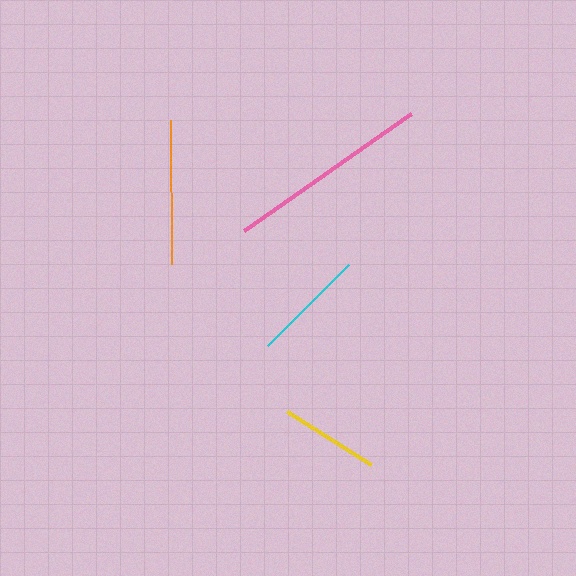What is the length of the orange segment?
The orange segment is approximately 145 pixels long.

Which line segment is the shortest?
The yellow line is the shortest at approximately 99 pixels.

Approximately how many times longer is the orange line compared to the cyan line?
The orange line is approximately 1.3 times the length of the cyan line.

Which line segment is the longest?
The pink line is the longest at approximately 204 pixels.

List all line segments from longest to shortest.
From longest to shortest: pink, orange, cyan, yellow.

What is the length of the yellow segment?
The yellow segment is approximately 99 pixels long.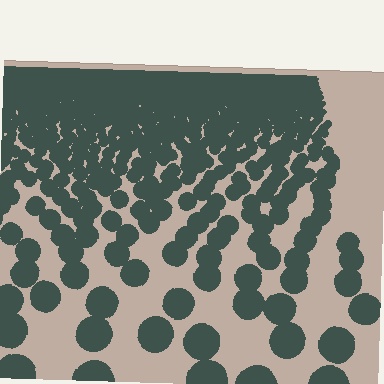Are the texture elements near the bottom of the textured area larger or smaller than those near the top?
Larger. Near the bottom, elements are closer to the viewer and appear at a bigger on-screen size.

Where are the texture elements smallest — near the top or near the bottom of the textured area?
Near the top.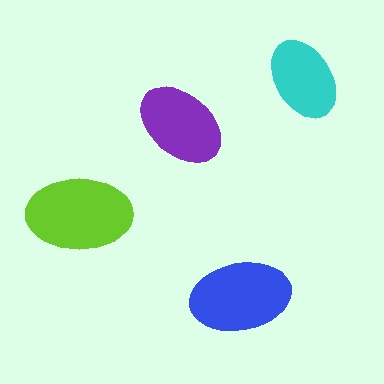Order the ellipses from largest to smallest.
the lime one, the blue one, the purple one, the cyan one.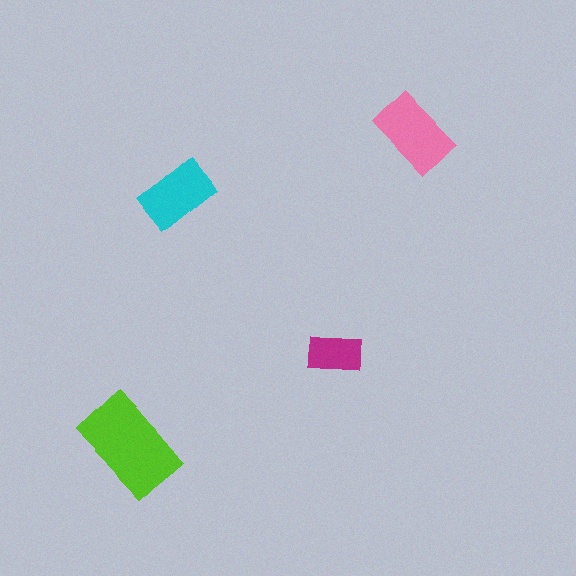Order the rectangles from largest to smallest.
the lime one, the pink one, the cyan one, the magenta one.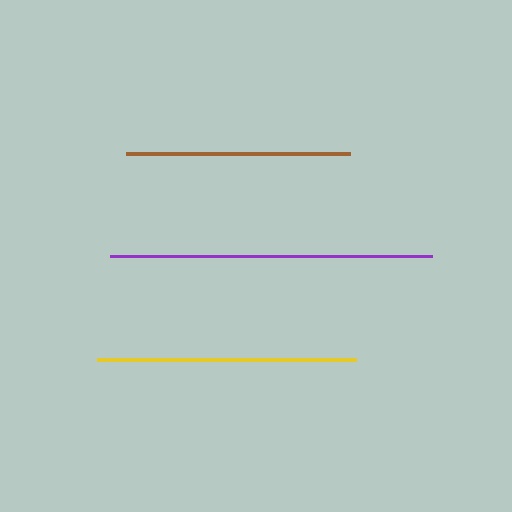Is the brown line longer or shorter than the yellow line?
The yellow line is longer than the brown line.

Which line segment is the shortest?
The brown line is the shortest at approximately 224 pixels.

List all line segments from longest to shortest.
From longest to shortest: purple, yellow, brown.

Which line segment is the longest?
The purple line is the longest at approximately 321 pixels.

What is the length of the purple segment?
The purple segment is approximately 321 pixels long.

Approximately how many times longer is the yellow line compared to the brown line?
The yellow line is approximately 1.2 times the length of the brown line.